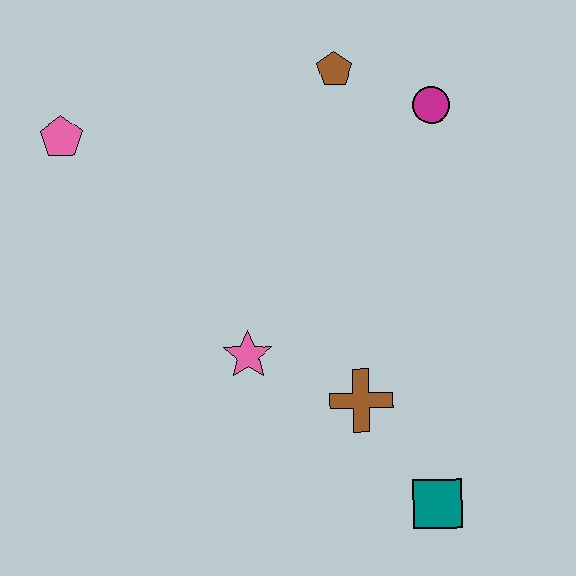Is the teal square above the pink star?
No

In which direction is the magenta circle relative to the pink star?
The magenta circle is above the pink star.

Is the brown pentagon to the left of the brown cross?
Yes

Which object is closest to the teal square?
The brown cross is closest to the teal square.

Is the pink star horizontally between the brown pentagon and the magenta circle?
No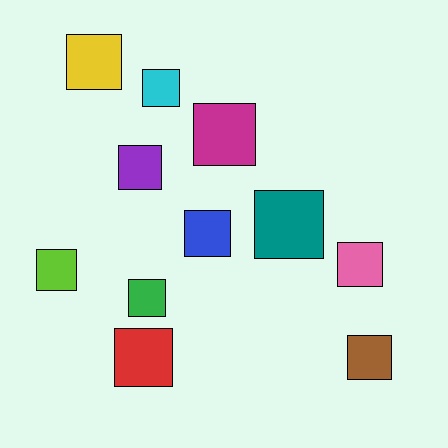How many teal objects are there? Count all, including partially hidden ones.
There is 1 teal object.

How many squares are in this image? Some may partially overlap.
There are 11 squares.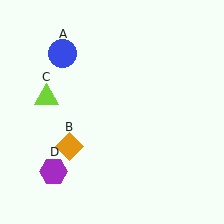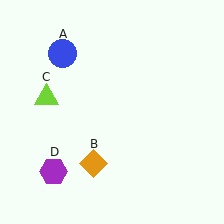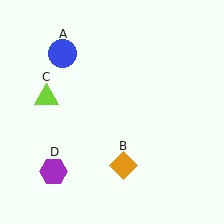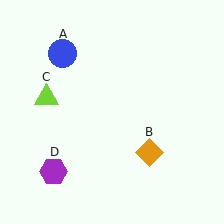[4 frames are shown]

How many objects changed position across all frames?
1 object changed position: orange diamond (object B).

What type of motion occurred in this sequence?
The orange diamond (object B) rotated counterclockwise around the center of the scene.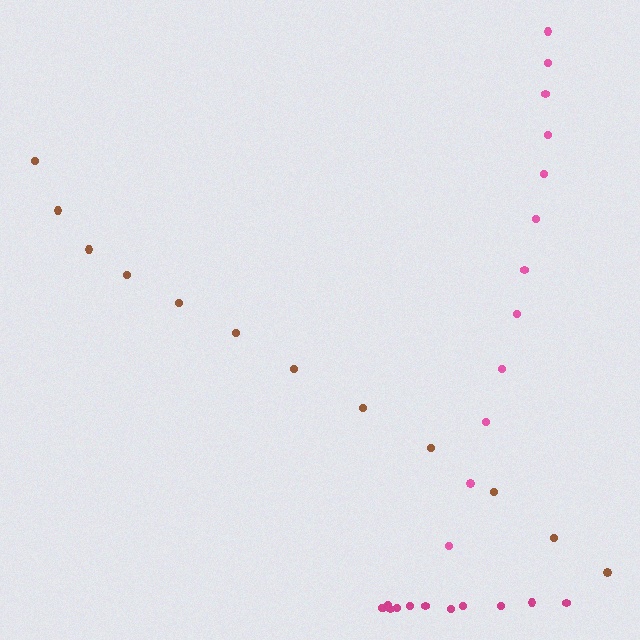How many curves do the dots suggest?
There are 3 distinct paths.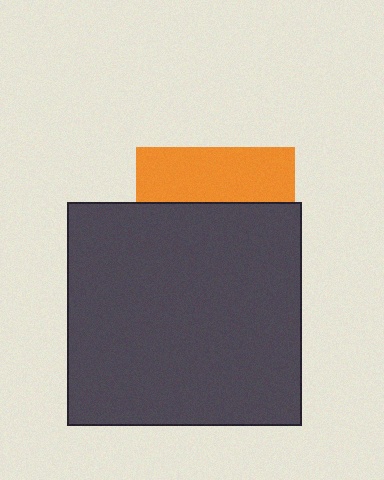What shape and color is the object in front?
The object in front is a dark gray rectangle.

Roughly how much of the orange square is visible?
A small part of it is visible (roughly 34%).